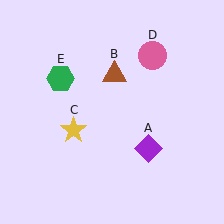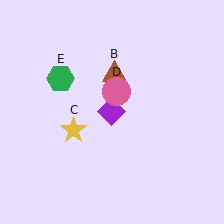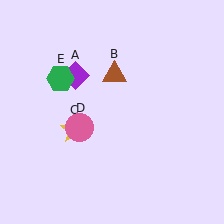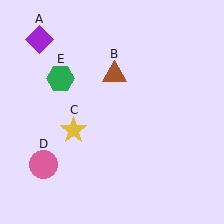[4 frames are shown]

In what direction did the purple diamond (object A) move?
The purple diamond (object A) moved up and to the left.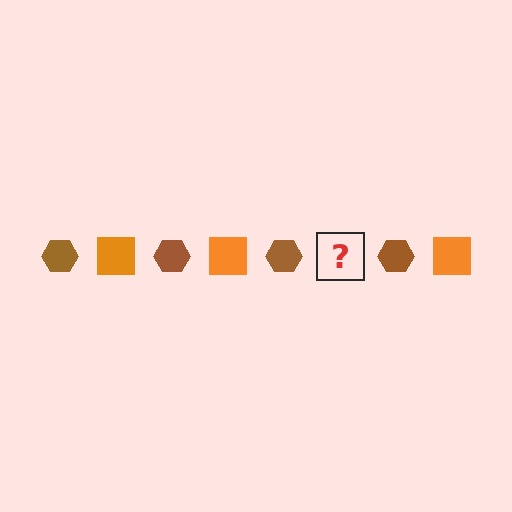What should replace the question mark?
The question mark should be replaced with an orange square.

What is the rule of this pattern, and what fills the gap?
The rule is that the pattern alternates between brown hexagon and orange square. The gap should be filled with an orange square.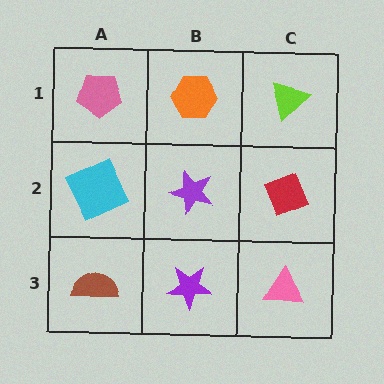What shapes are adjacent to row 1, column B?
A purple star (row 2, column B), a pink pentagon (row 1, column A), a lime triangle (row 1, column C).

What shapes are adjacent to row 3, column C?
A red diamond (row 2, column C), a purple star (row 3, column B).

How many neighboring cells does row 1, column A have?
2.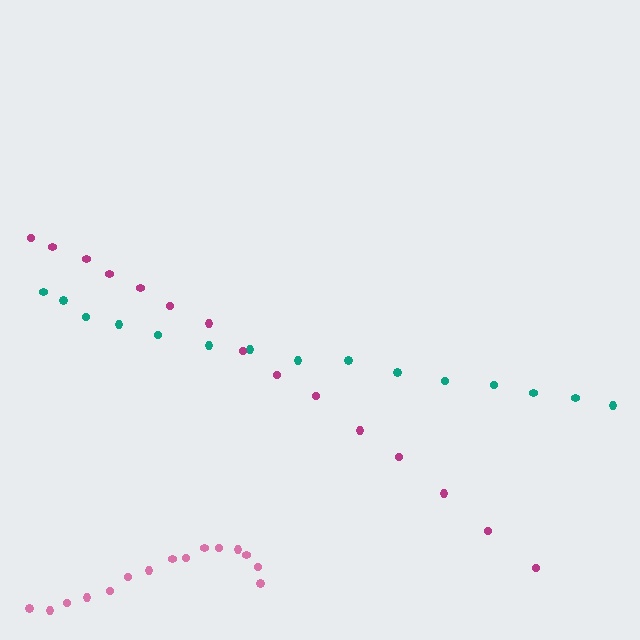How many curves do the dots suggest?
There are 3 distinct paths.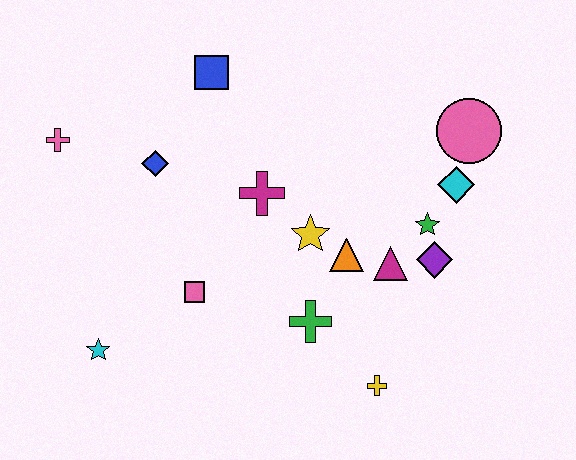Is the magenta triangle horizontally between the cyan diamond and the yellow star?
Yes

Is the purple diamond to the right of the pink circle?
No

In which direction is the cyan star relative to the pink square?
The cyan star is to the left of the pink square.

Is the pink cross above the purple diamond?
Yes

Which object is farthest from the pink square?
The pink circle is farthest from the pink square.